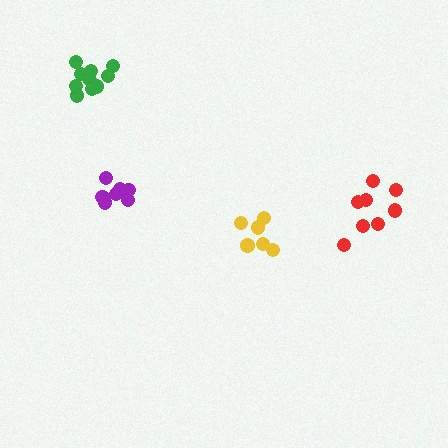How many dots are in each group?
Group 1: 11 dots, Group 2: 6 dots, Group 3: 7 dots, Group 4: 8 dots (32 total).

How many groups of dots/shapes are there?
There are 4 groups.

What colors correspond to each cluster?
The clusters are colored: green, yellow, purple, red.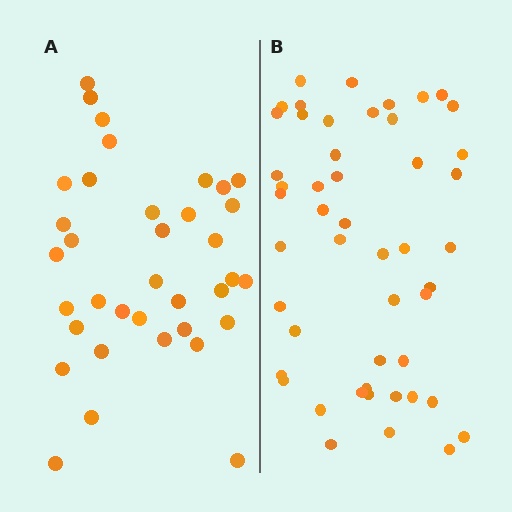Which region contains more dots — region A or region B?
Region B (the right region) has more dots.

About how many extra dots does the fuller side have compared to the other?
Region B has approximately 15 more dots than region A.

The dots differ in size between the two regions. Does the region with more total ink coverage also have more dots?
No. Region A has more total ink coverage because its dots are larger, but region B actually contains more individual dots. Total area can be misleading — the number of items is what matters here.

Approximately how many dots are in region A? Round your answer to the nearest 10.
About 40 dots. (The exact count is 36, which rounds to 40.)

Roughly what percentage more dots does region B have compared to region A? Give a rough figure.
About 35% more.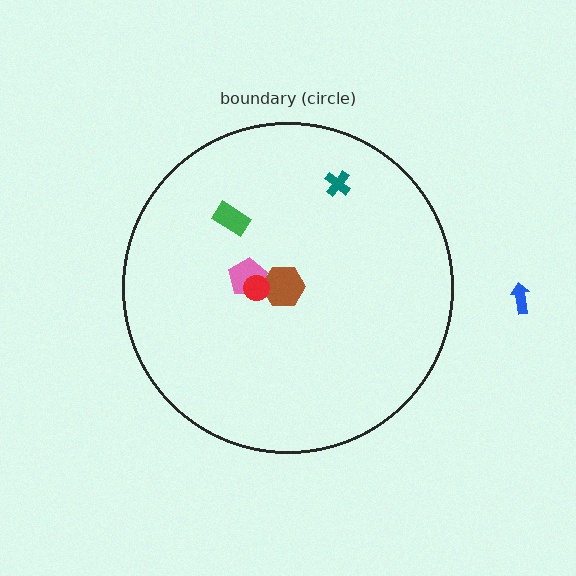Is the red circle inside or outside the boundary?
Inside.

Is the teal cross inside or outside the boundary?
Inside.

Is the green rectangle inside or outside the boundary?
Inside.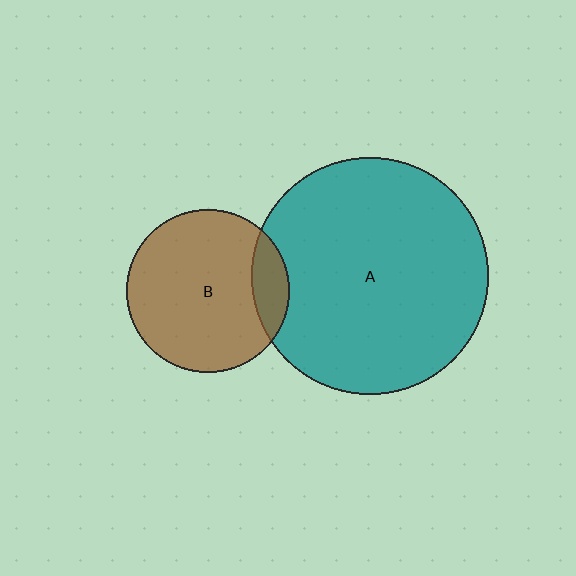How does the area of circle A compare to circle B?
Approximately 2.1 times.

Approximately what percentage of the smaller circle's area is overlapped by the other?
Approximately 15%.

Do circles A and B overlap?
Yes.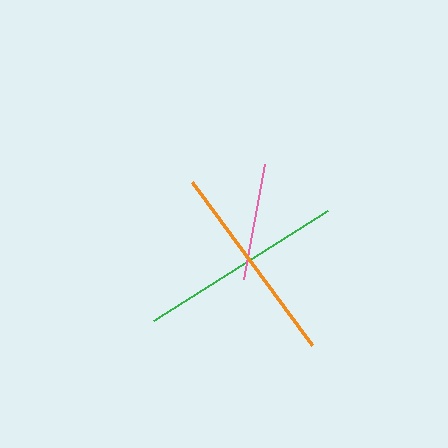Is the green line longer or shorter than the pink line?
The green line is longer than the pink line.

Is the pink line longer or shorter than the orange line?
The orange line is longer than the pink line.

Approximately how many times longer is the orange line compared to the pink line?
The orange line is approximately 1.7 times the length of the pink line.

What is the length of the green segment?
The green segment is approximately 206 pixels long.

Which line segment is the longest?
The green line is the longest at approximately 206 pixels.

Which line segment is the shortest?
The pink line is the shortest at approximately 117 pixels.